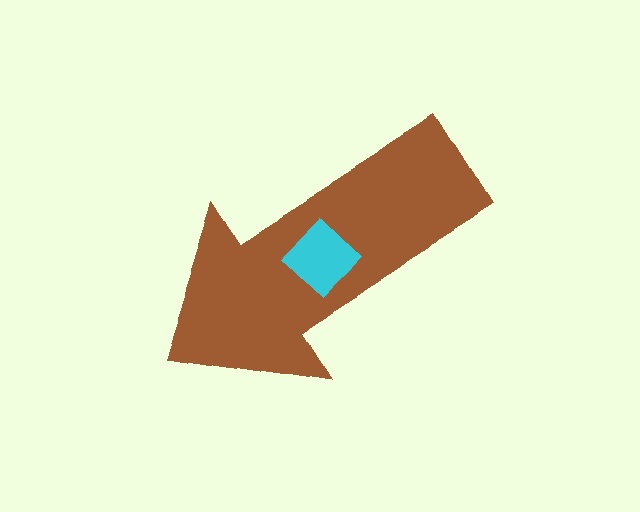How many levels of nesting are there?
2.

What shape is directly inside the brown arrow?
The cyan diamond.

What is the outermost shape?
The brown arrow.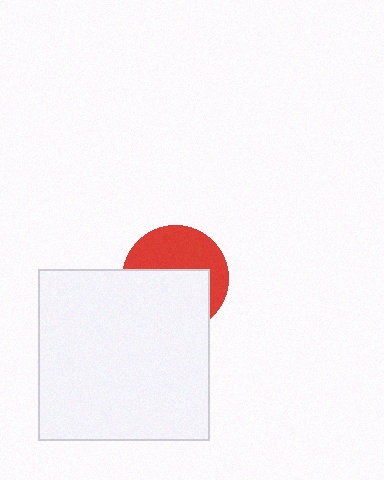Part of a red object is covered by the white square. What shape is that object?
It is a circle.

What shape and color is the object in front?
The object in front is a white square.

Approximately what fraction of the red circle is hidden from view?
Roughly 52% of the red circle is hidden behind the white square.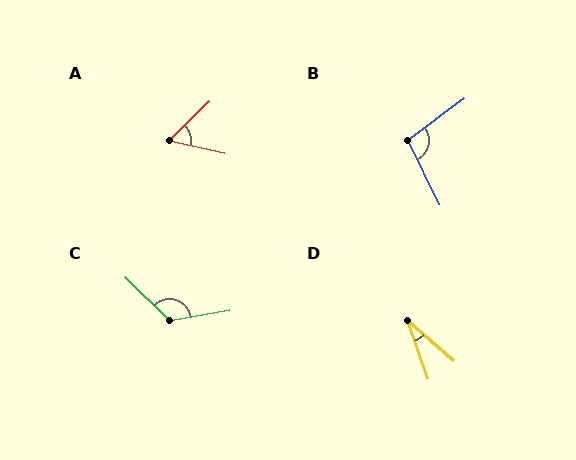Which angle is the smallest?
D, at approximately 30 degrees.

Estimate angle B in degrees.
Approximately 100 degrees.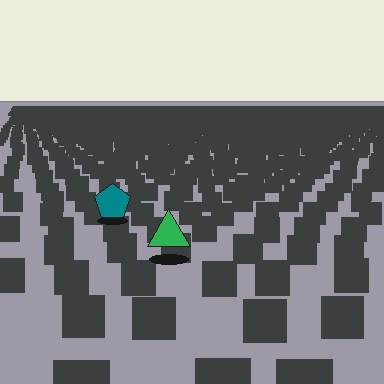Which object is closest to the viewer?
The green triangle is closest. The texture marks near it are larger and more spread out.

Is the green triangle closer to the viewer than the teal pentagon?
Yes. The green triangle is closer — you can tell from the texture gradient: the ground texture is coarser near it.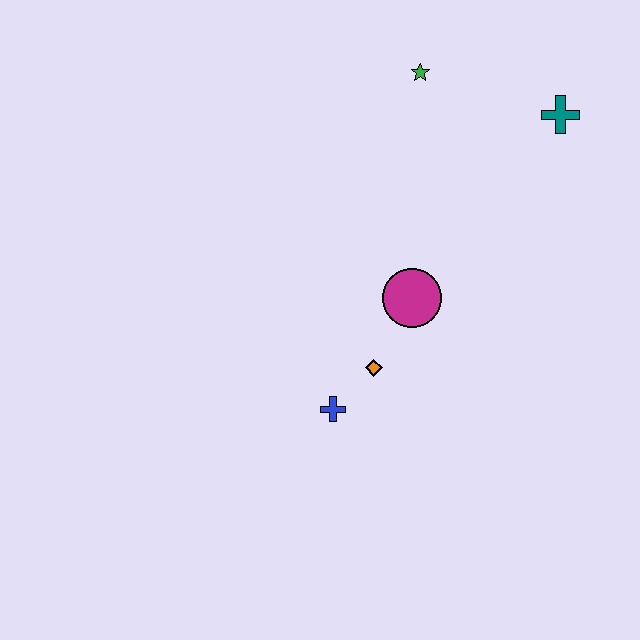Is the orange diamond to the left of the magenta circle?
Yes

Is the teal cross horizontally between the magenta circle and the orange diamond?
No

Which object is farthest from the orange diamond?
The teal cross is farthest from the orange diamond.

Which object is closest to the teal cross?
The green star is closest to the teal cross.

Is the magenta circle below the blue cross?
No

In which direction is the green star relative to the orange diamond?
The green star is above the orange diamond.